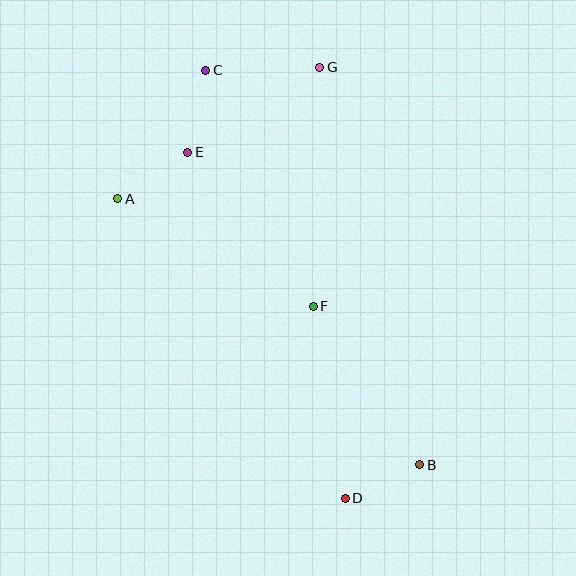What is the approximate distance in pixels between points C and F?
The distance between C and F is approximately 259 pixels.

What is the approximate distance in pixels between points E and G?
The distance between E and G is approximately 157 pixels.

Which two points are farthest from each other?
Points C and D are farthest from each other.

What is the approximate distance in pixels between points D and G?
The distance between D and G is approximately 432 pixels.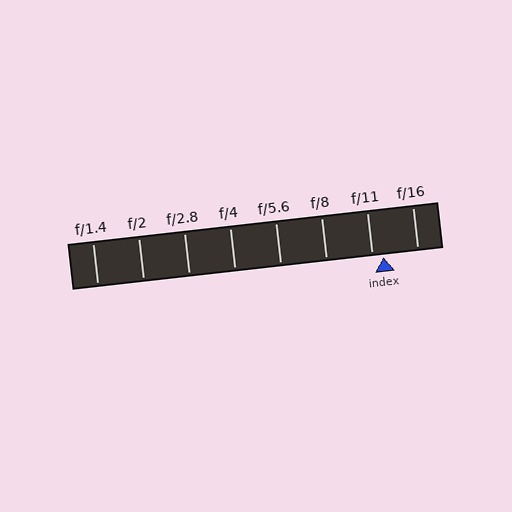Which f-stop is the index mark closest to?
The index mark is closest to f/11.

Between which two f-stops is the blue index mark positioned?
The index mark is between f/11 and f/16.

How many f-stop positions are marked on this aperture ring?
There are 8 f-stop positions marked.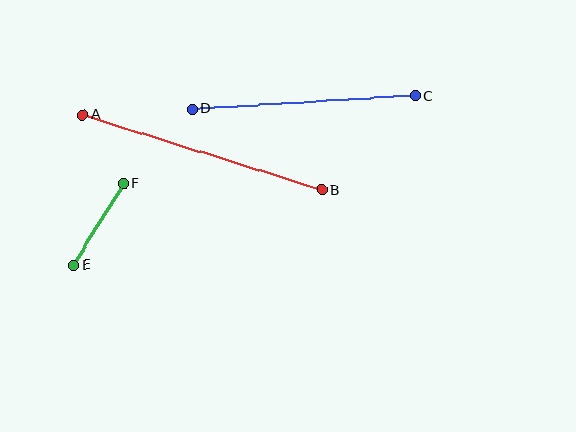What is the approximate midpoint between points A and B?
The midpoint is at approximately (202, 152) pixels.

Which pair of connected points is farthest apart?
Points A and B are farthest apart.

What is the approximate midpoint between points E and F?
The midpoint is at approximately (99, 224) pixels.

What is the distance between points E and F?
The distance is approximately 96 pixels.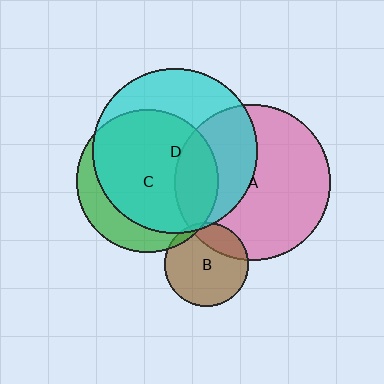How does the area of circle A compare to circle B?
Approximately 3.4 times.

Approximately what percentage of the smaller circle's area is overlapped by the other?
Approximately 5%.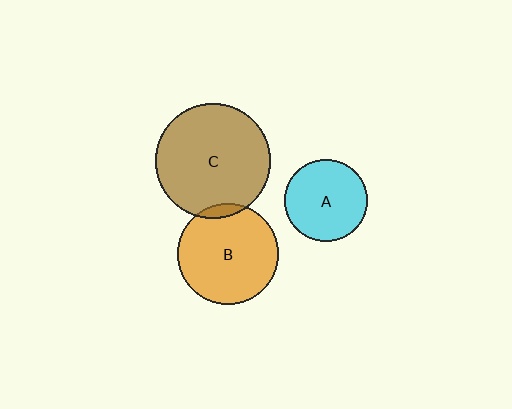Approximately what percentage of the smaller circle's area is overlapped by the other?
Approximately 5%.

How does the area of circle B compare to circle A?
Approximately 1.5 times.